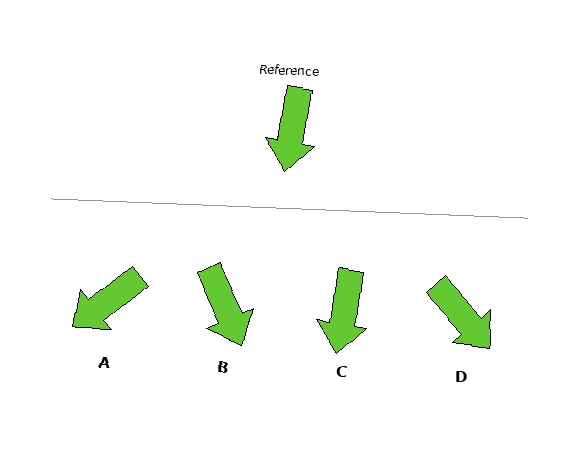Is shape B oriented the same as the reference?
No, it is off by about 33 degrees.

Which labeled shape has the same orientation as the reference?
C.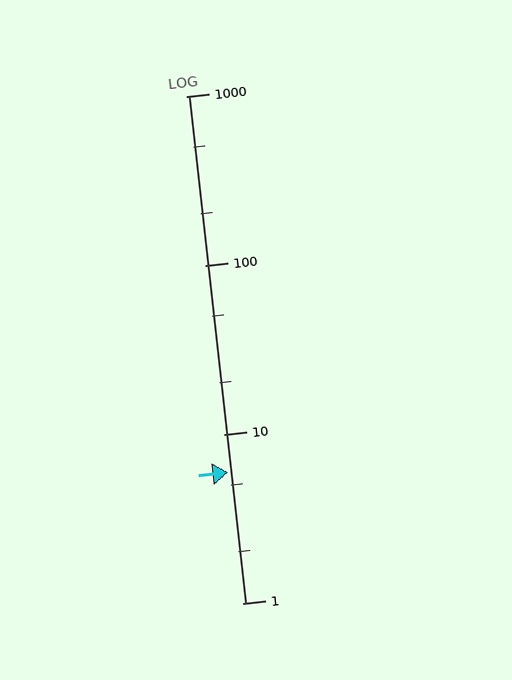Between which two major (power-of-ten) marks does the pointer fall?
The pointer is between 1 and 10.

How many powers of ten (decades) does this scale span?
The scale spans 3 decades, from 1 to 1000.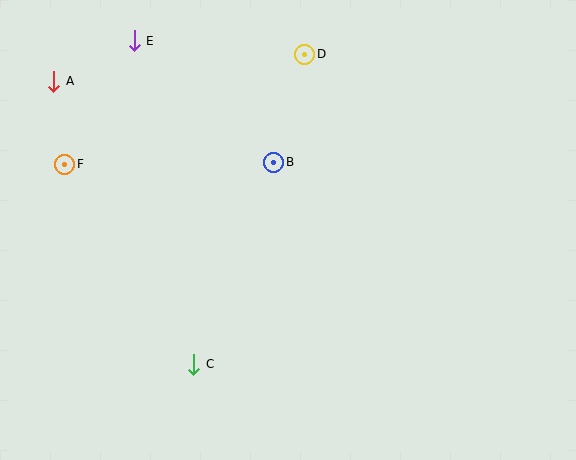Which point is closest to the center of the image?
Point B at (274, 162) is closest to the center.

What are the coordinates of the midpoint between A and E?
The midpoint between A and E is at (94, 61).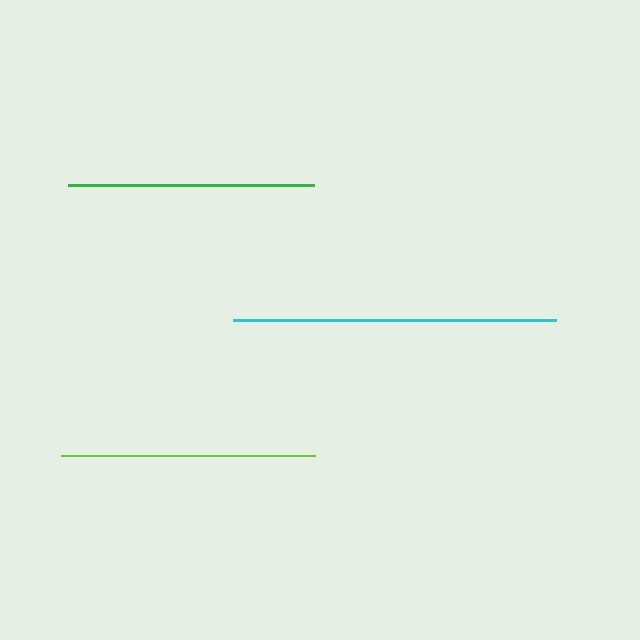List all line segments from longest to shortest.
From longest to shortest: cyan, lime, green.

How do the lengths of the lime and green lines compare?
The lime and green lines are approximately the same length.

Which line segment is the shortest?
The green line is the shortest at approximately 246 pixels.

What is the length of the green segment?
The green segment is approximately 246 pixels long.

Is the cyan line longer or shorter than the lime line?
The cyan line is longer than the lime line.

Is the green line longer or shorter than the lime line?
The lime line is longer than the green line.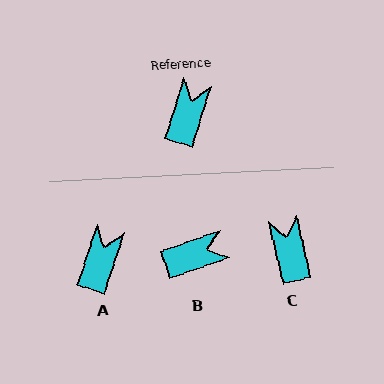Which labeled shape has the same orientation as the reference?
A.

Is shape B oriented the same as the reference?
No, it is off by about 53 degrees.